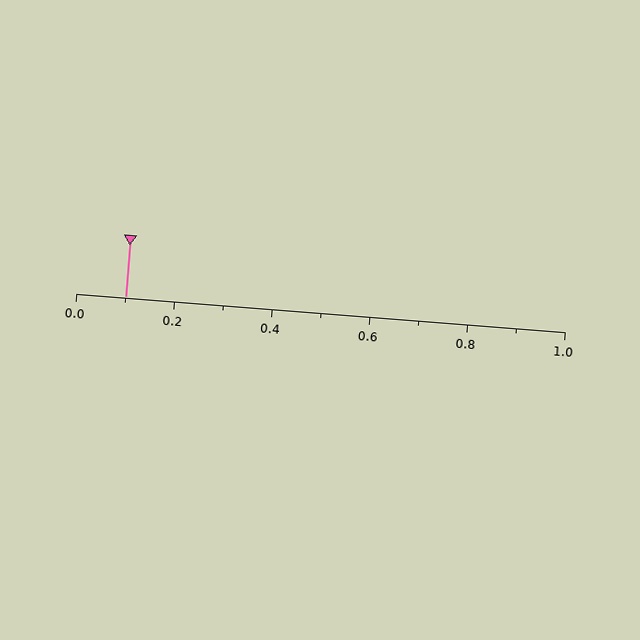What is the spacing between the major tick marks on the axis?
The major ticks are spaced 0.2 apart.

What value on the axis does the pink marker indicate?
The marker indicates approximately 0.1.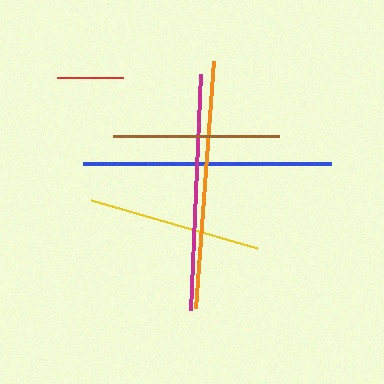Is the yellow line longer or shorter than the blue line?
The blue line is longer than the yellow line.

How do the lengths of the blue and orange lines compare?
The blue and orange lines are approximately the same length.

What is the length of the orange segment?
The orange segment is approximately 248 pixels long.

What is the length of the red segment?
The red segment is approximately 66 pixels long.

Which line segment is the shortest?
The red line is the shortest at approximately 66 pixels.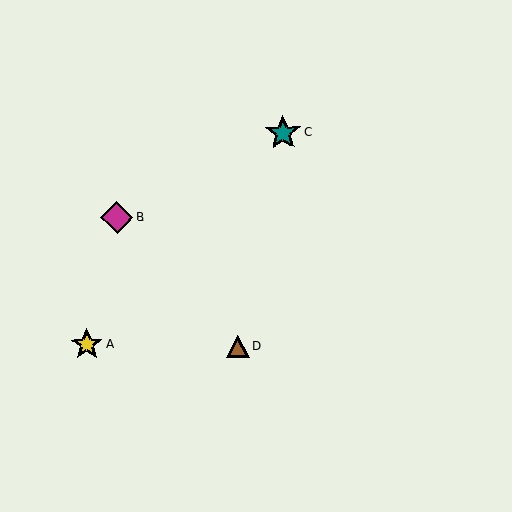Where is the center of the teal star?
The center of the teal star is at (283, 133).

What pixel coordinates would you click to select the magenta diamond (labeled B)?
Click at (117, 217) to select the magenta diamond B.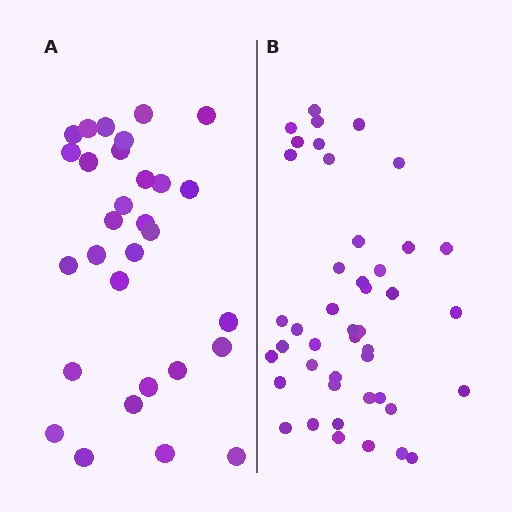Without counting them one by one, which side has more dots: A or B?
Region B (the right region) has more dots.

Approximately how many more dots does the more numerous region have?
Region B has approximately 15 more dots than region A.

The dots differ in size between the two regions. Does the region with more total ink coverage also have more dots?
No. Region A has more total ink coverage because its dots are larger, but region B actually contains more individual dots. Total area can be misleading — the number of items is what matters here.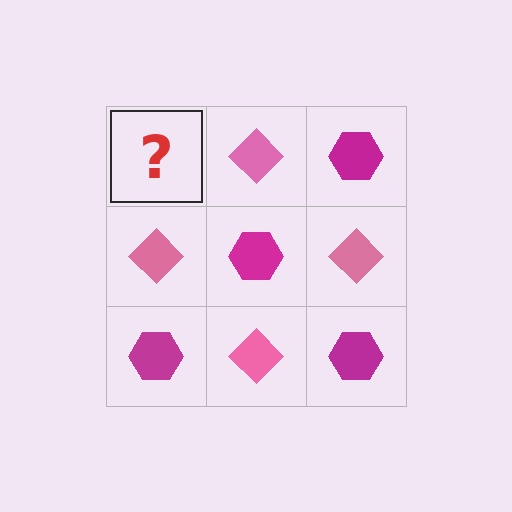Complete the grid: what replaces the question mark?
The question mark should be replaced with a magenta hexagon.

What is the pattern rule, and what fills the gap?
The rule is that it alternates magenta hexagon and pink diamond in a checkerboard pattern. The gap should be filled with a magenta hexagon.